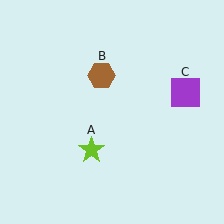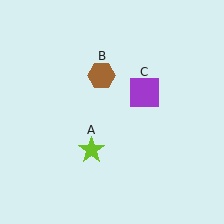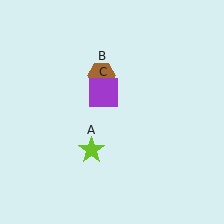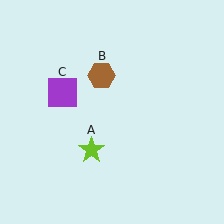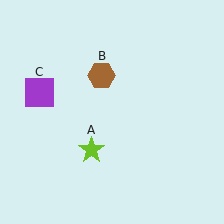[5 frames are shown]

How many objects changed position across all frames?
1 object changed position: purple square (object C).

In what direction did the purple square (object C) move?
The purple square (object C) moved left.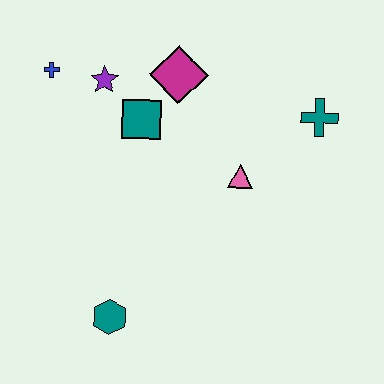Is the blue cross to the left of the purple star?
Yes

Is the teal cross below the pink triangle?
No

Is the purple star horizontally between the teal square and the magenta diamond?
No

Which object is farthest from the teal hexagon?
The teal cross is farthest from the teal hexagon.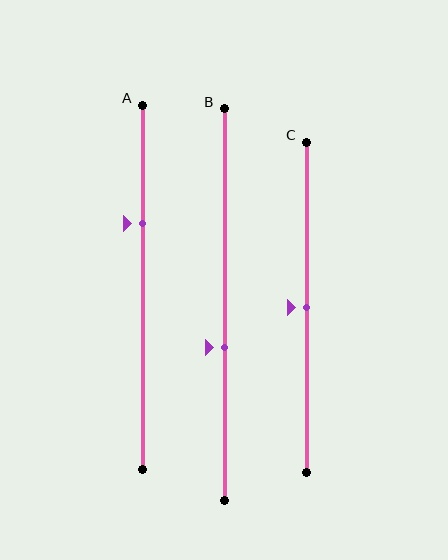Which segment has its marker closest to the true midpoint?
Segment C has its marker closest to the true midpoint.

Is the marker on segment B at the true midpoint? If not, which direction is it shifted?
No, the marker on segment B is shifted downward by about 11% of the segment length.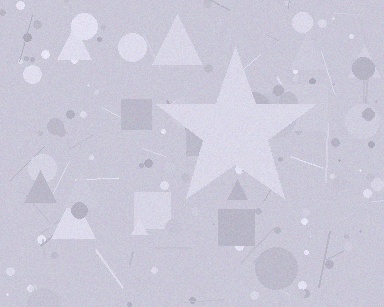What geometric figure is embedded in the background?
A star is embedded in the background.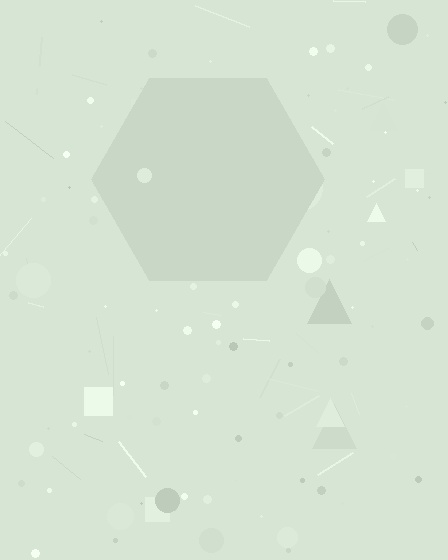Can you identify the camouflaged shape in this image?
The camouflaged shape is a hexagon.